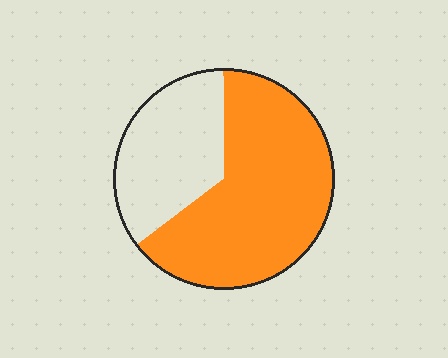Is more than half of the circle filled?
Yes.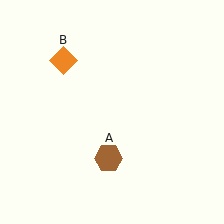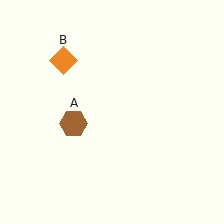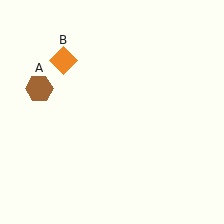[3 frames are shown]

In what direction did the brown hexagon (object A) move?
The brown hexagon (object A) moved up and to the left.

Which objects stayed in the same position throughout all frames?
Orange diamond (object B) remained stationary.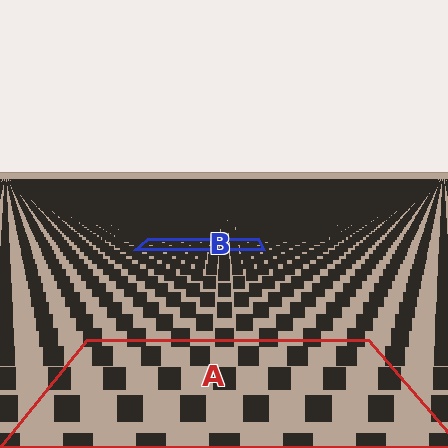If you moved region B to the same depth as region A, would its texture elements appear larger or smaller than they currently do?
They would appear larger. At a closer depth, the same texture elements are projected at a bigger on-screen size.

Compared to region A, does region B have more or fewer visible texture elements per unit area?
Region B has more texture elements per unit area — they are packed more densely because it is farther away.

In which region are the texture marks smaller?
The texture marks are smaller in region B, because it is farther away.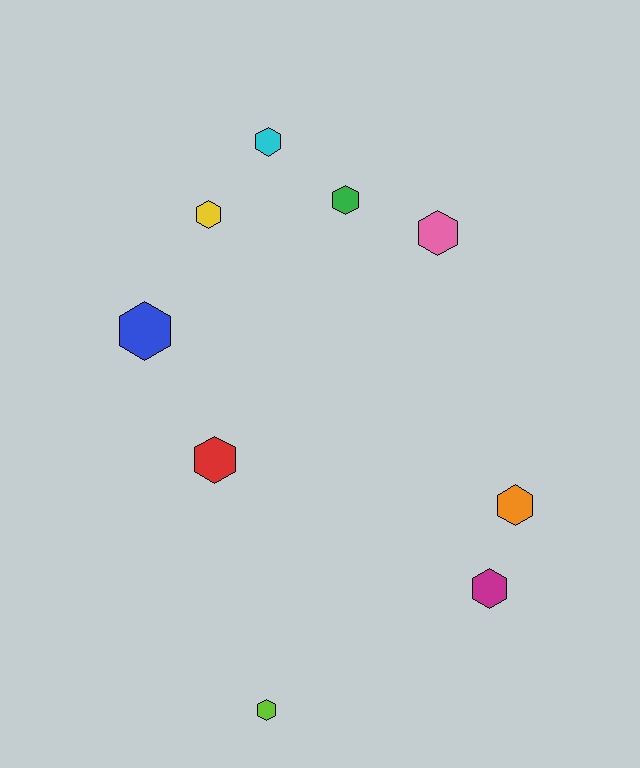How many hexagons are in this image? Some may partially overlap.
There are 9 hexagons.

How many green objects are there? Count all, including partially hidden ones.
There is 1 green object.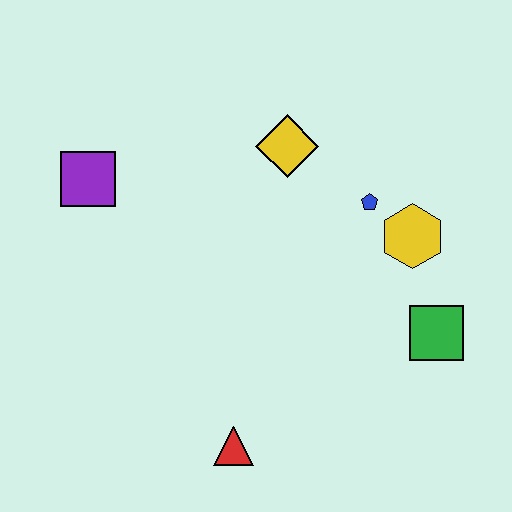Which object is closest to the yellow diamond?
The blue pentagon is closest to the yellow diamond.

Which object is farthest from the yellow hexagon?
The purple square is farthest from the yellow hexagon.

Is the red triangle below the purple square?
Yes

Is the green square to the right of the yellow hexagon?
Yes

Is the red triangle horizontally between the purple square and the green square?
Yes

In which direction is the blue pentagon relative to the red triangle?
The blue pentagon is above the red triangle.